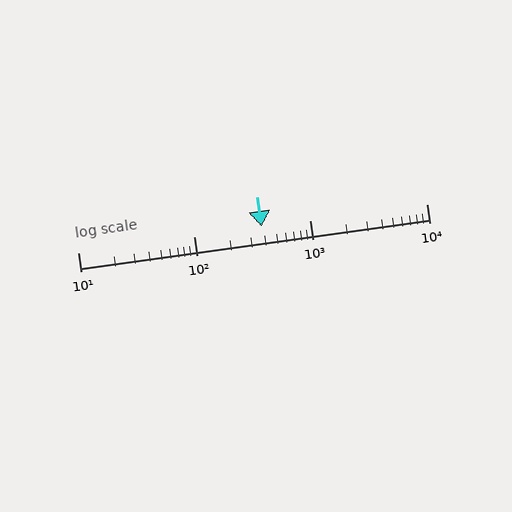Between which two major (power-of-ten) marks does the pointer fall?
The pointer is between 100 and 1000.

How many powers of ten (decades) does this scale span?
The scale spans 3 decades, from 10 to 10000.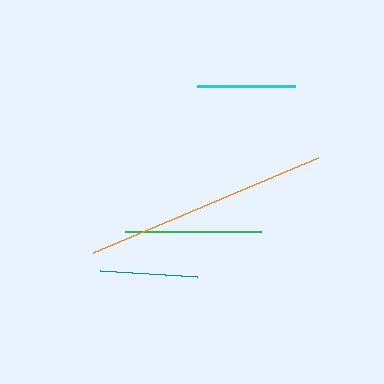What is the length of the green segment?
The green segment is approximately 136 pixels long.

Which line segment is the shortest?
The teal line is the shortest at approximately 97 pixels.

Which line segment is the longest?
The orange line is the longest at approximately 243 pixels.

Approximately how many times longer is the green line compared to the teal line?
The green line is approximately 1.4 times the length of the teal line.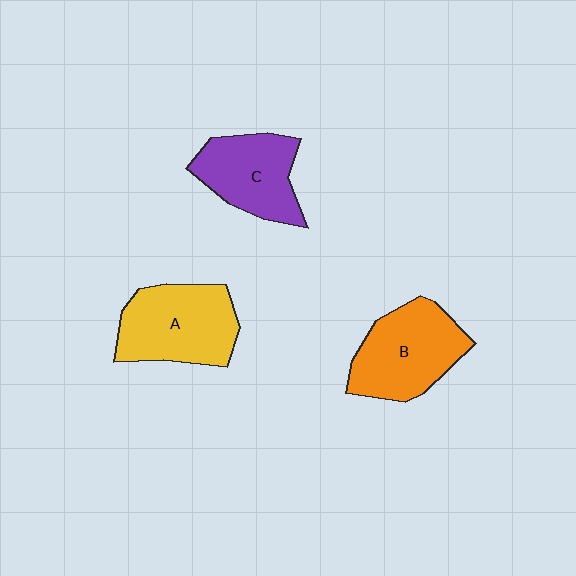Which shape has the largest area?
Shape A (yellow).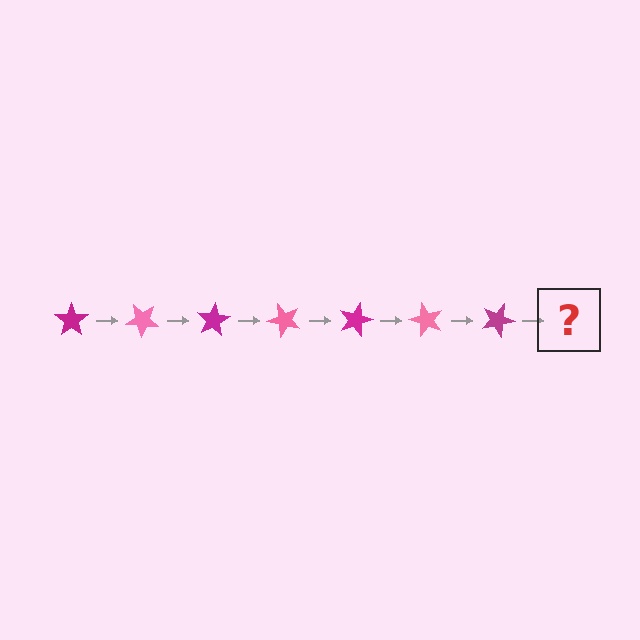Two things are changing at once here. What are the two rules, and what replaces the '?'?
The two rules are that it rotates 40 degrees each step and the color cycles through magenta and pink. The '?' should be a pink star, rotated 280 degrees from the start.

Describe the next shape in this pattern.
It should be a pink star, rotated 280 degrees from the start.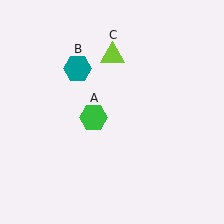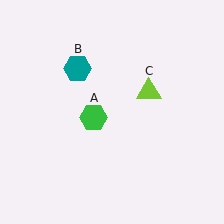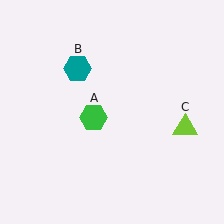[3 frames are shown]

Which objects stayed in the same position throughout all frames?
Green hexagon (object A) and teal hexagon (object B) remained stationary.